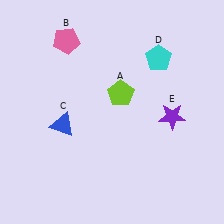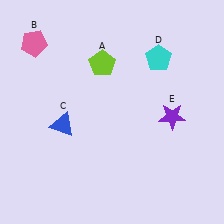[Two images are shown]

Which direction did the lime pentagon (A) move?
The lime pentagon (A) moved up.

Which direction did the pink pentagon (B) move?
The pink pentagon (B) moved left.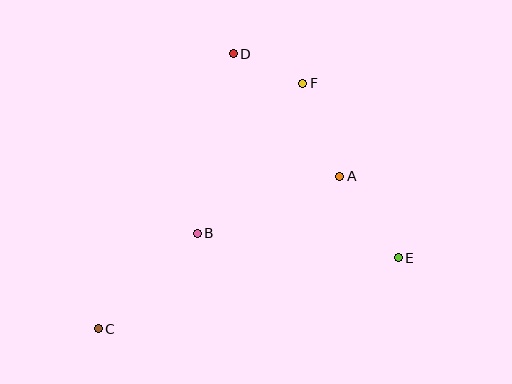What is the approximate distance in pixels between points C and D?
The distance between C and D is approximately 306 pixels.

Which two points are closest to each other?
Points D and F are closest to each other.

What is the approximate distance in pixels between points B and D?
The distance between B and D is approximately 183 pixels.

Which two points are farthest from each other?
Points C and F are farthest from each other.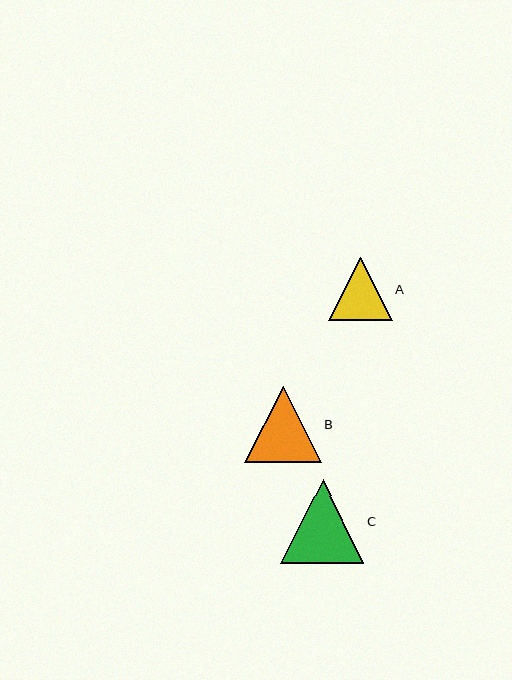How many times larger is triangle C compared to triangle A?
Triangle C is approximately 1.3 times the size of triangle A.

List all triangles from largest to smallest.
From largest to smallest: C, B, A.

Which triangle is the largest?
Triangle C is the largest with a size of approximately 83 pixels.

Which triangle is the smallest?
Triangle A is the smallest with a size of approximately 64 pixels.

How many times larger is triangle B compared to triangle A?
Triangle B is approximately 1.2 times the size of triangle A.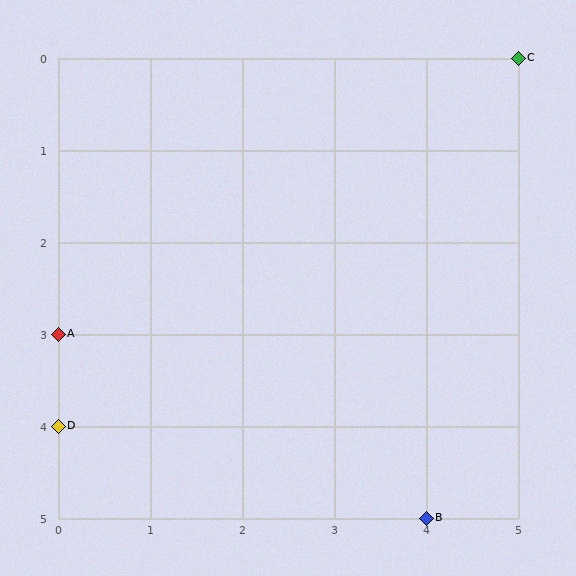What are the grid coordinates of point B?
Point B is at grid coordinates (4, 5).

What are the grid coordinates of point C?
Point C is at grid coordinates (5, 0).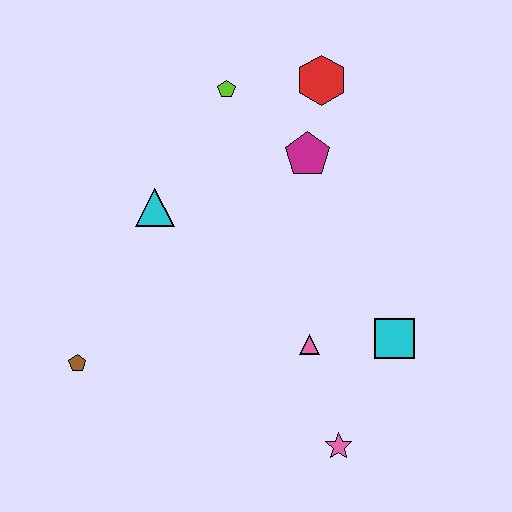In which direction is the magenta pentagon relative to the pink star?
The magenta pentagon is above the pink star.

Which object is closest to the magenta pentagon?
The red hexagon is closest to the magenta pentagon.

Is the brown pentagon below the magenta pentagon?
Yes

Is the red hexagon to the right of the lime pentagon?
Yes